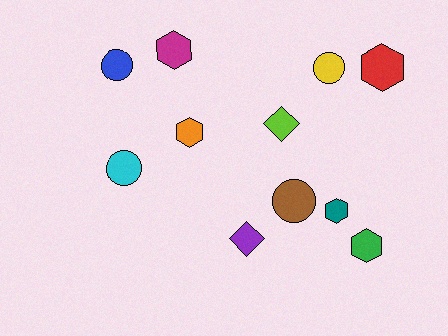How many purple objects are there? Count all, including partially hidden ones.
There is 1 purple object.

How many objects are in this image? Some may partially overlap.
There are 11 objects.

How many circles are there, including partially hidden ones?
There are 4 circles.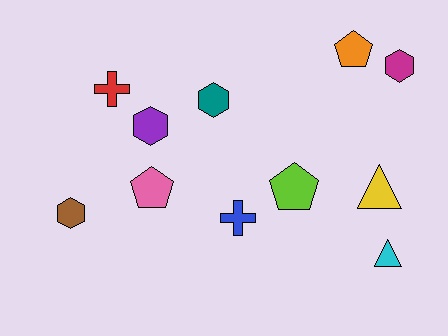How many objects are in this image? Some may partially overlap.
There are 11 objects.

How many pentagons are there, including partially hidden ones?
There are 3 pentagons.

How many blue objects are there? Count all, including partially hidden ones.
There is 1 blue object.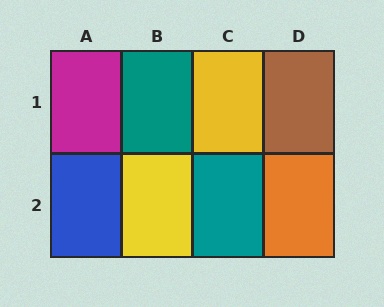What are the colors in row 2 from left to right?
Blue, yellow, teal, orange.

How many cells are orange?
1 cell is orange.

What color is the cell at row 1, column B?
Teal.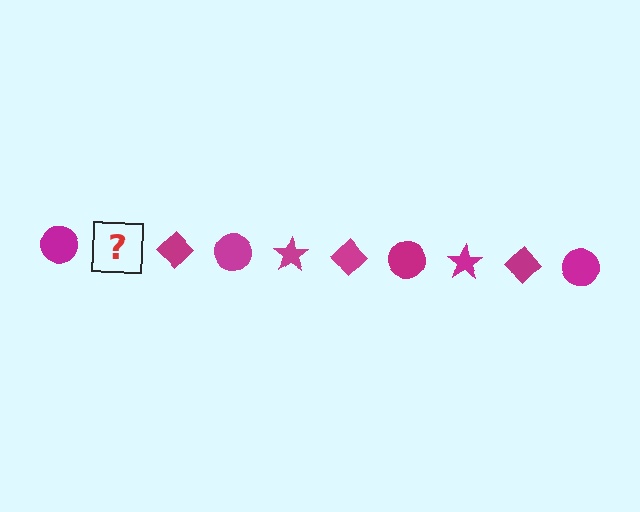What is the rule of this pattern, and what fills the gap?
The rule is that the pattern cycles through circle, star, diamond shapes in magenta. The gap should be filled with a magenta star.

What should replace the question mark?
The question mark should be replaced with a magenta star.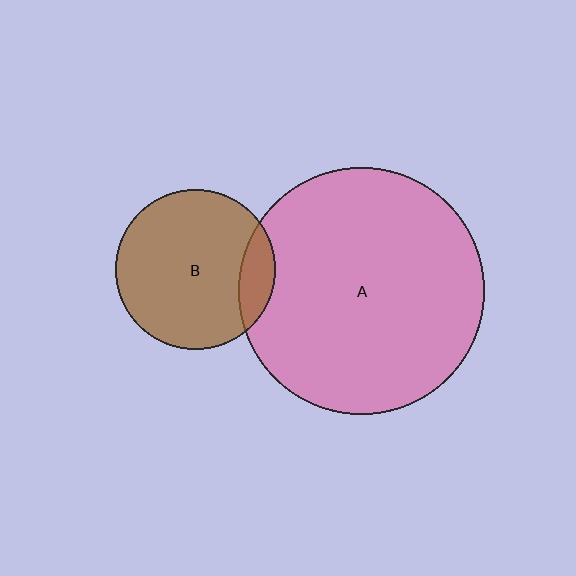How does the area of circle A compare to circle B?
Approximately 2.4 times.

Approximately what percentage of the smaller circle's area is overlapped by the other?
Approximately 15%.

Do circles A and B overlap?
Yes.